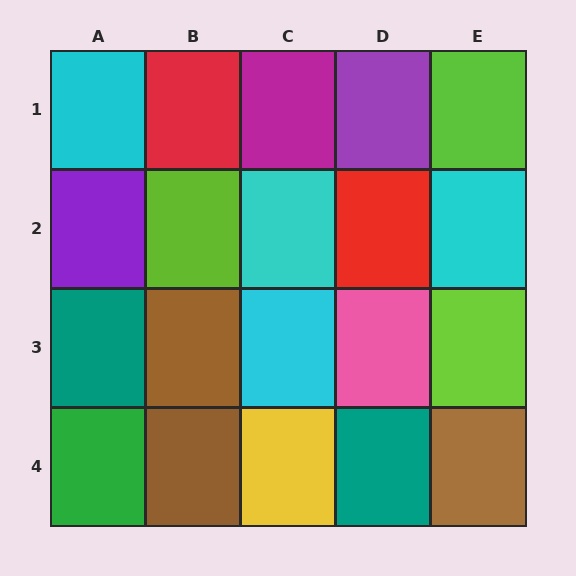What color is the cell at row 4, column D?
Teal.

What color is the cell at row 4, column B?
Brown.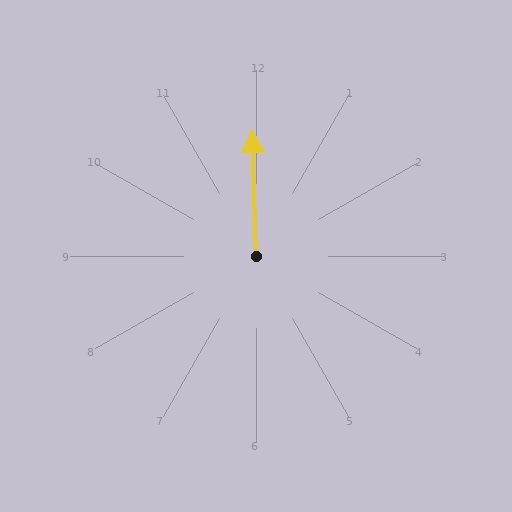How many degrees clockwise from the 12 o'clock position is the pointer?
Approximately 358 degrees.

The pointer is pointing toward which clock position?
Roughly 12 o'clock.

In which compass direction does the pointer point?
North.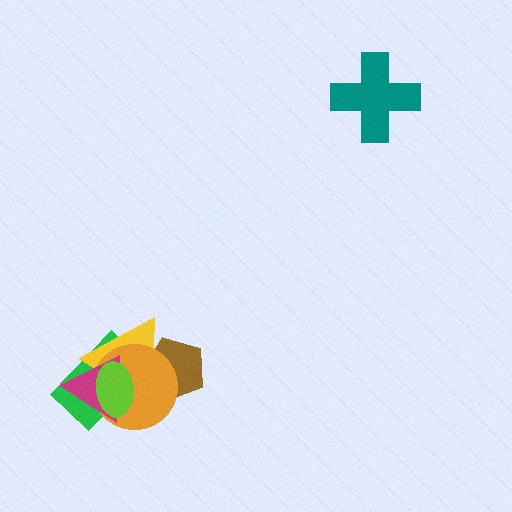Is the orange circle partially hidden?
Yes, it is partially covered by another shape.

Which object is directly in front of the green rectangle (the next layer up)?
The yellow triangle is directly in front of the green rectangle.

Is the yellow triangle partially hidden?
Yes, it is partially covered by another shape.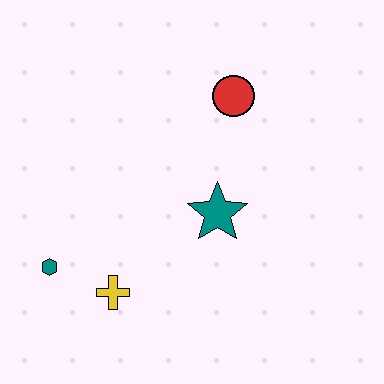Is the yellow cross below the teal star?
Yes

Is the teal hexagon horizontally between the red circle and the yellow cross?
No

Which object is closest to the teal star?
The red circle is closest to the teal star.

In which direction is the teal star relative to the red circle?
The teal star is below the red circle.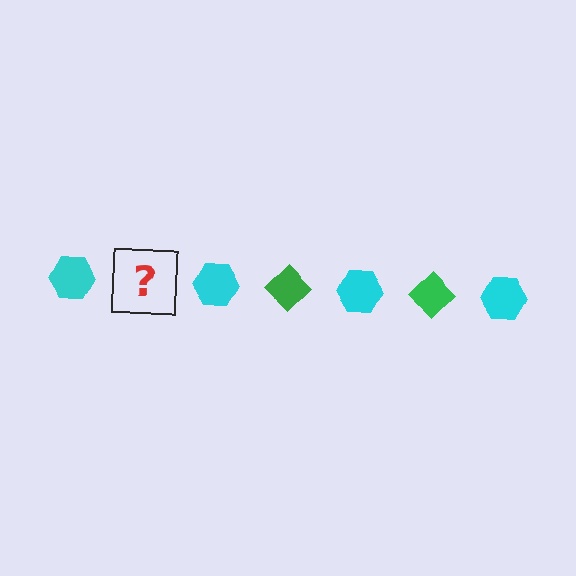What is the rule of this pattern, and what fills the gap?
The rule is that the pattern alternates between cyan hexagon and green diamond. The gap should be filled with a green diamond.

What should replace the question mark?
The question mark should be replaced with a green diamond.